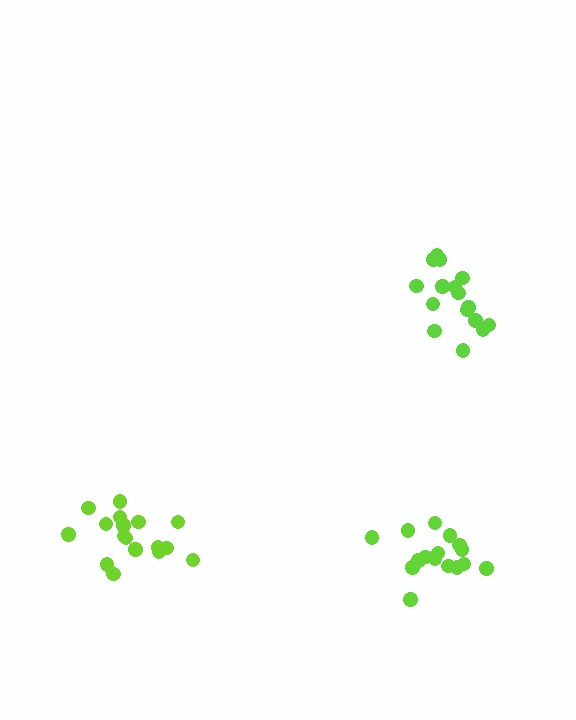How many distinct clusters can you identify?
There are 3 distinct clusters.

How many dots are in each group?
Group 1: 16 dots, Group 2: 17 dots, Group 3: 16 dots (49 total).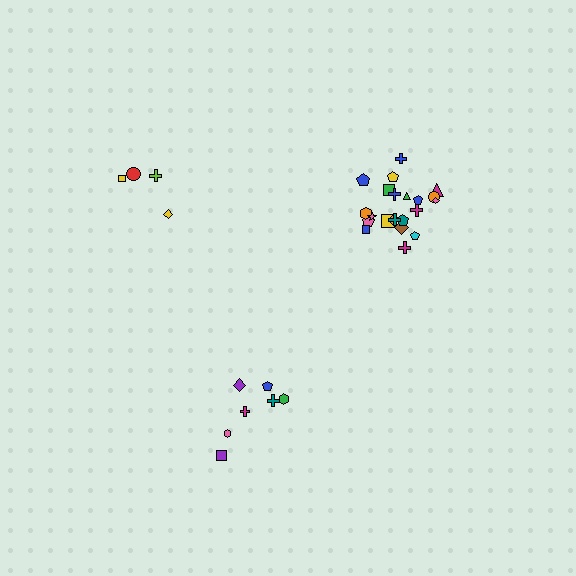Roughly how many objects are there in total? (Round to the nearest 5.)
Roughly 35 objects in total.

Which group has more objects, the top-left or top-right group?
The top-right group.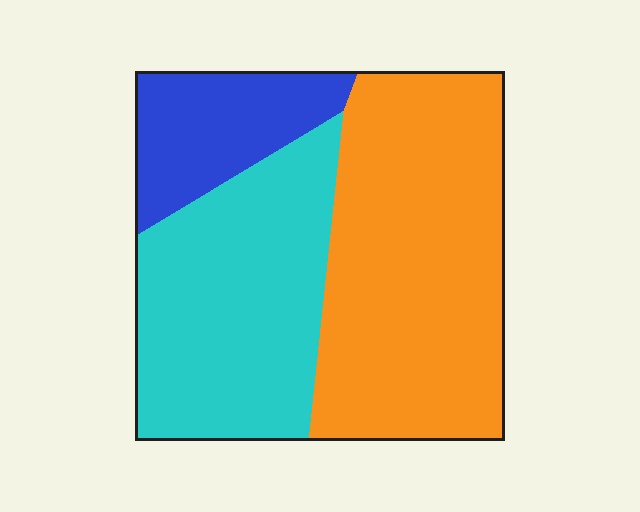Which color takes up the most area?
Orange, at roughly 50%.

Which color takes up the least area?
Blue, at roughly 15%.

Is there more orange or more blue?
Orange.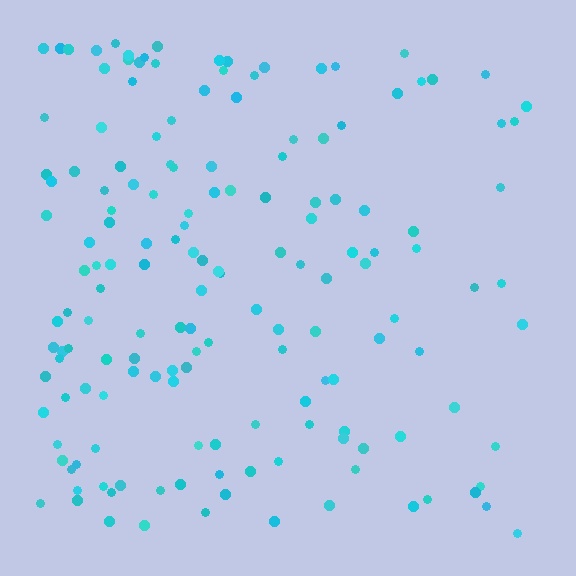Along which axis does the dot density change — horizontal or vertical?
Horizontal.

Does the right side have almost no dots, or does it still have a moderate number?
Still a moderate number, just noticeably fewer than the left.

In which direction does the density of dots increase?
From right to left, with the left side densest.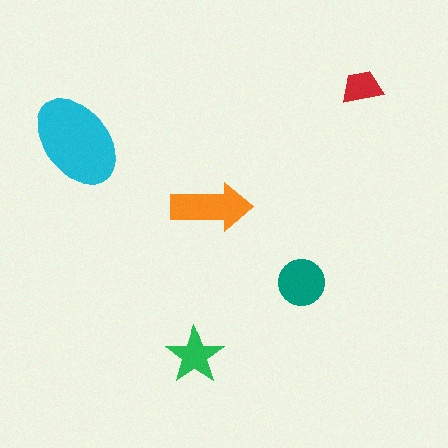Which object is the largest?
The cyan ellipse.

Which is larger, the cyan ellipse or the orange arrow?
The cyan ellipse.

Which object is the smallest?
The red trapezoid.